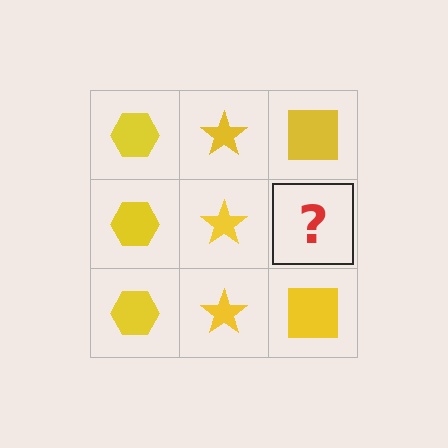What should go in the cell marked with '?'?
The missing cell should contain a yellow square.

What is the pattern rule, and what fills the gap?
The rule is that each column has a consistent shape. The gap should be filled with a yellow square.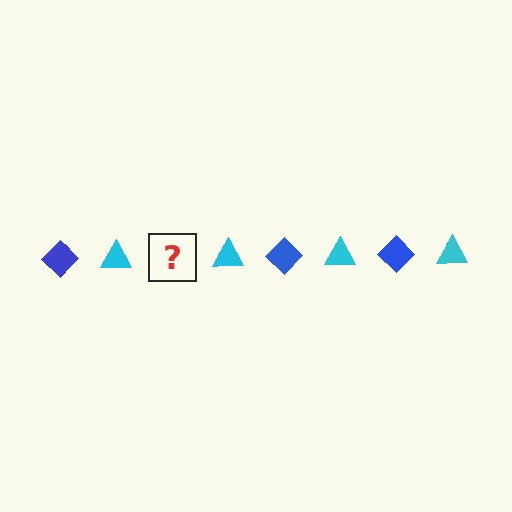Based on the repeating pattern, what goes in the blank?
The blank should be a blue diamond.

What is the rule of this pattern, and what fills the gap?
The rule is that the pattern alternates between blue diamond and cyan triangle. The gap should be filled with a blue diamond.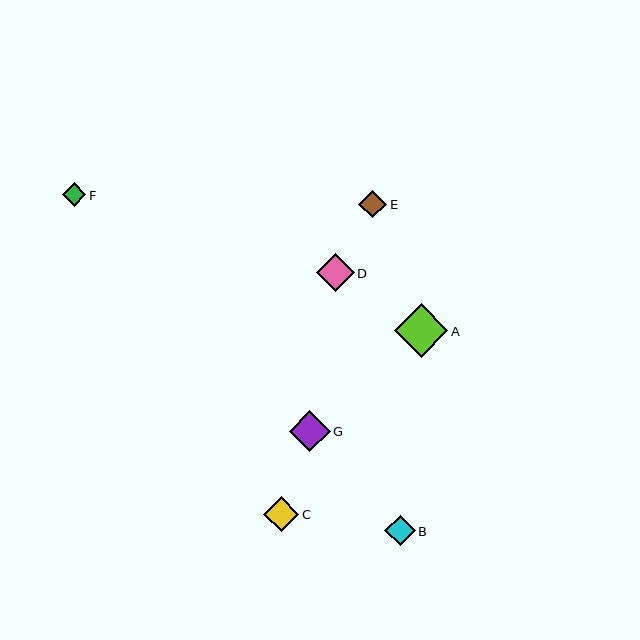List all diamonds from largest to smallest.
From largest to smallest: A, G, D, C, B, E, F.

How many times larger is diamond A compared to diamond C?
Diamond A is approximately 1.5 times the size of diamond C.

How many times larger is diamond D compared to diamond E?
Diamond D is approximately 1.4 times the size of diamond E.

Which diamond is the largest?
Diamond A is the largest with a size of approximately 54 pixels.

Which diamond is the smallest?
Diamond F is the smallest with a size of approximately 24 pixels.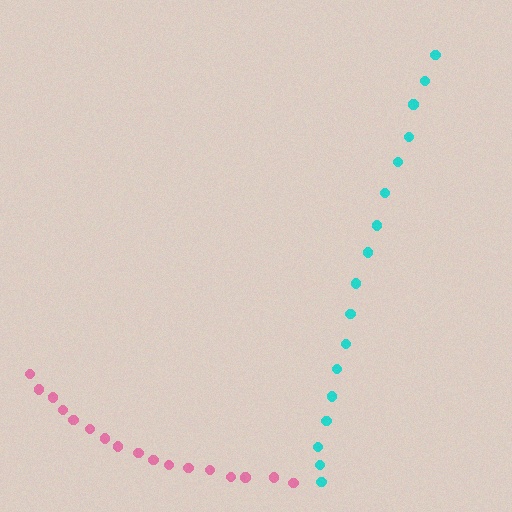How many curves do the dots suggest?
There are 2 distinct paths.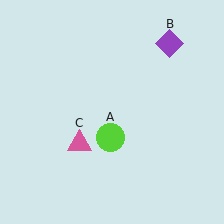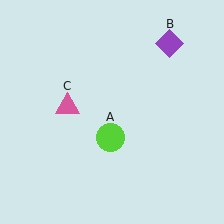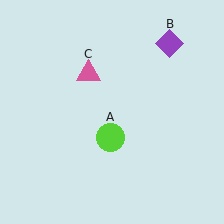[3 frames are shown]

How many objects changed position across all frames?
1 object changed position: pink triangle (object C).